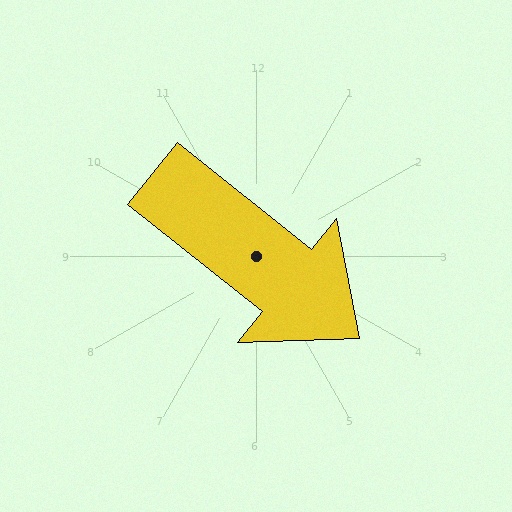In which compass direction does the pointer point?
Southeast.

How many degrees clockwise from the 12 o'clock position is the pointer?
Approximately 129 degrees.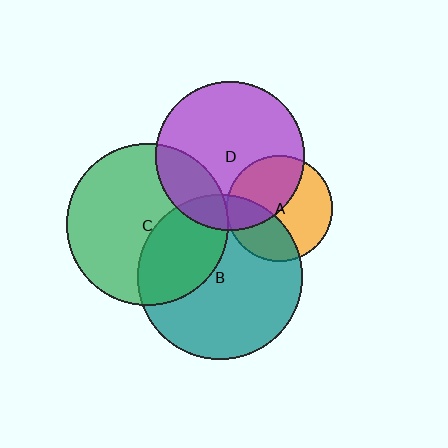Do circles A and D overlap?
Yes.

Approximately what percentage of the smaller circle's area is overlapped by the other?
Approximately 45%.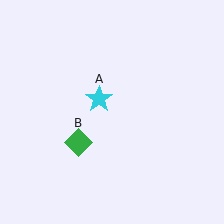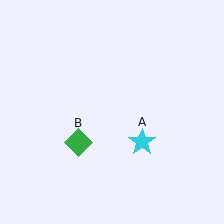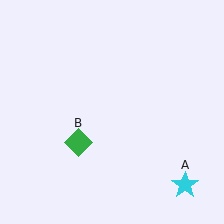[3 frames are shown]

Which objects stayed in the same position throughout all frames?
Green diamond (object B) remained stationary.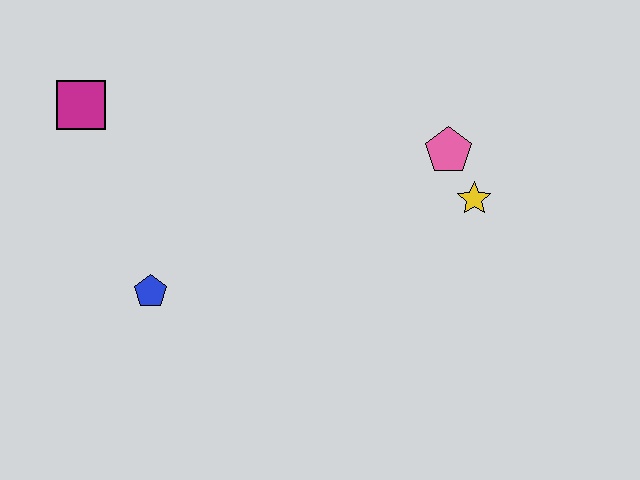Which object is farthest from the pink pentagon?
The magenta square is farthest from the pink pentagon.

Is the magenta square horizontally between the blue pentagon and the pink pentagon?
No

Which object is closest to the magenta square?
The blue pentagon is closest to the magenta square.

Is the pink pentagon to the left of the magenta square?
No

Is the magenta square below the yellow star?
No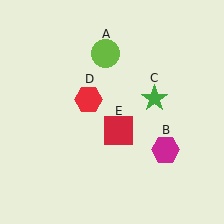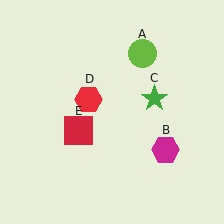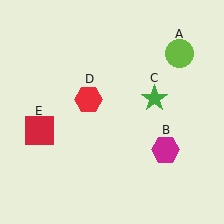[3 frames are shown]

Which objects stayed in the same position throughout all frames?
Magenta hexagon (object B) and green star (object C) and red hexagon (object D) remained stationary.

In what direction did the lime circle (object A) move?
The lime circle (object A) moved right.